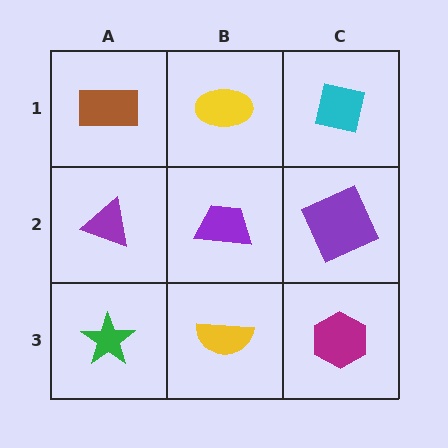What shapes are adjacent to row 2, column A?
A brown rectangle (row 1, column A), a green star (row 3, column A), a purple trapezoid (row 2, column B).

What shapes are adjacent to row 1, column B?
A purple trapezoid (row 2, column B), a brown rectangle (row 1, column A), a cyan square (row 1, column C).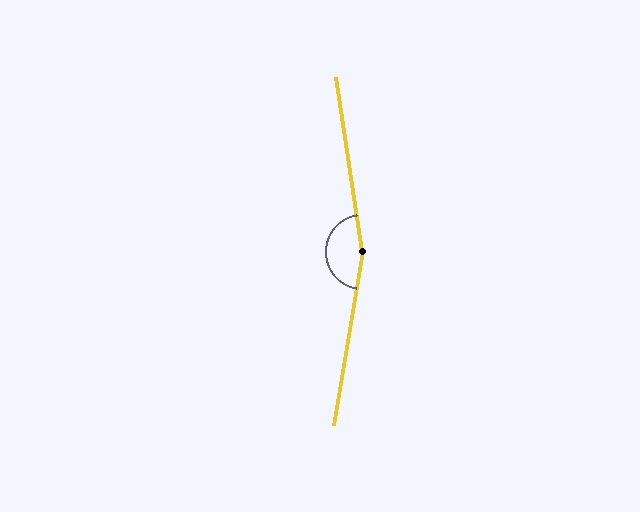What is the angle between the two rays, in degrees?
Approximately 162 degrees.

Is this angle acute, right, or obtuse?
It is obtuse.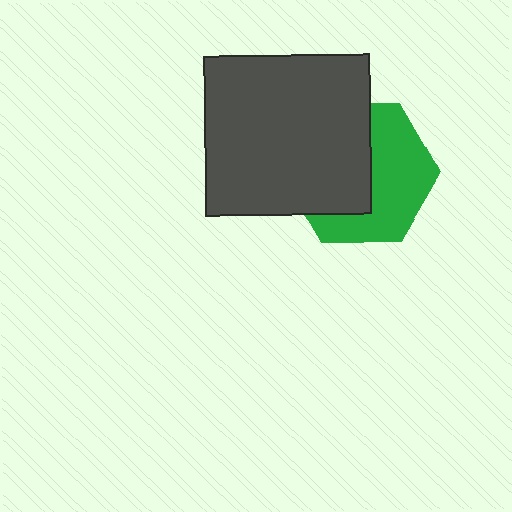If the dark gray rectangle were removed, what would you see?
You would see the complete green hexagon.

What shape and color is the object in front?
The object in front is a dark gray rectangle.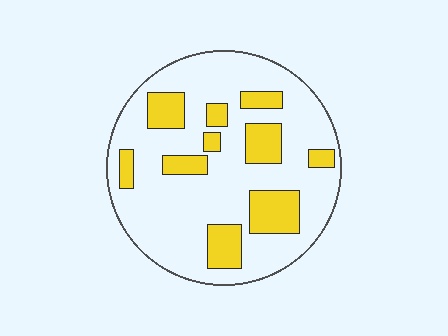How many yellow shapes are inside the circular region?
10.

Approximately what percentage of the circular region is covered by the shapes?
Approximately 25%.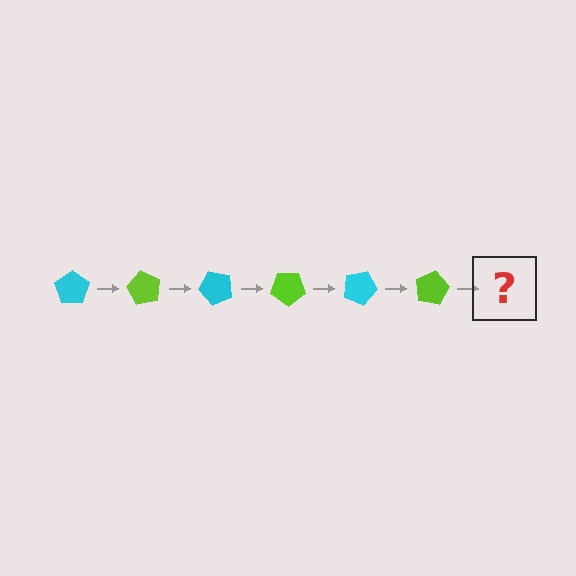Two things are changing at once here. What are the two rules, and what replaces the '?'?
The two rules are that it rotates 60 degrees each step and the color cycles through cyan and lime. The '?' should be a cyan pentagon, rotated 360 degrees from the start.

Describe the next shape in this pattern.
It should be a cyan pentagon, rotated 360 degrees from the start.